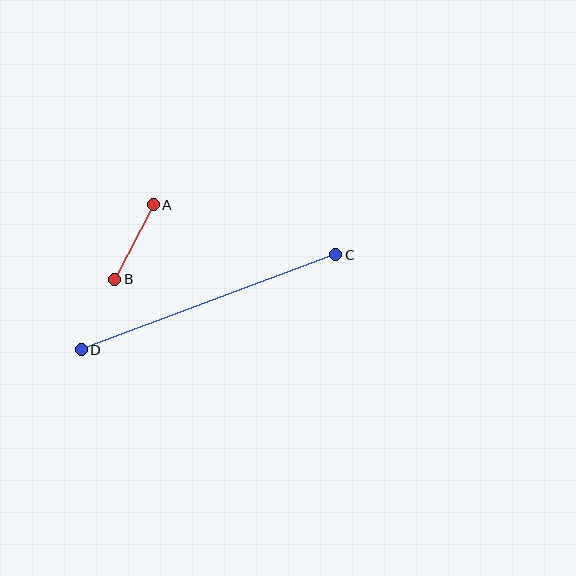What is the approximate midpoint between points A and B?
The midpoint is at approximately (134, 242) pixels.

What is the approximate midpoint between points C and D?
The midpoint is at approximately (209, 302) pixels.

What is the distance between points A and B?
The distance is approximately 84 pixels.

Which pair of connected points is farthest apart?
Points C and D are farthest apart.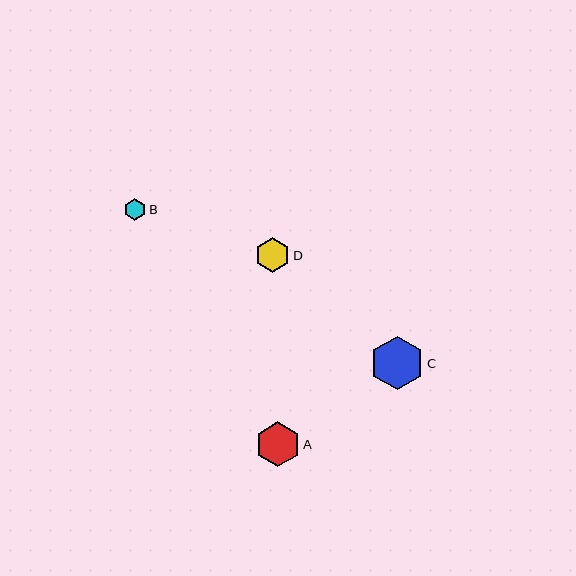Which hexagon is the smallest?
Hexagon B is the smallest with a size of approximately 21 pixels.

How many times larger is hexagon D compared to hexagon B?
Hexagon D is approximately 1.7 times the size of hexagon B.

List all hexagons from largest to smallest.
From largest to smallest: C, A, D, B.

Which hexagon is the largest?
Hexagon C is the largest with a size of approximately 54 pixels.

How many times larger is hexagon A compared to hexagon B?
Hexagon A is approximately 2.1 times the size of hexagon B.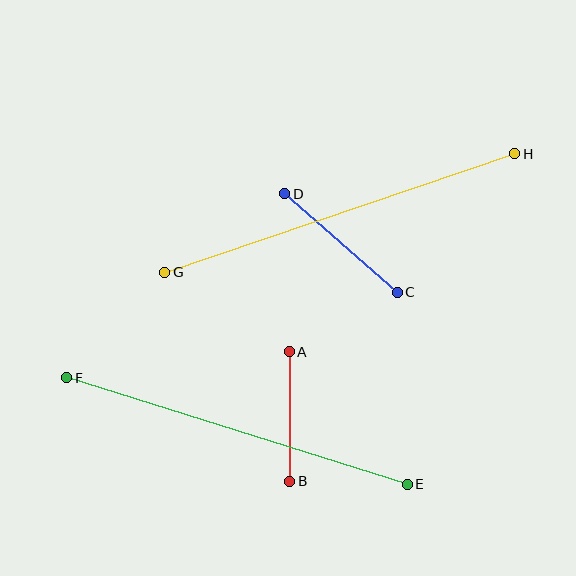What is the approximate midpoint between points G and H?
The midpoint is at approximately (340, 213) pixels.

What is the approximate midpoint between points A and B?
The midpoint is at approximately (290, 416) pixels.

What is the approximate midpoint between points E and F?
The midpoint is at approximately (237, 431) pixels.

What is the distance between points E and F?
The distance is approximately 357 pixels.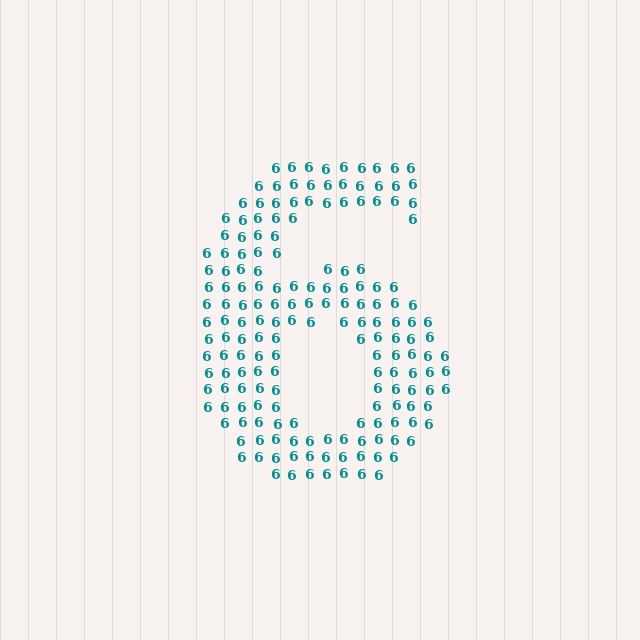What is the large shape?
The large shape is the digit 6.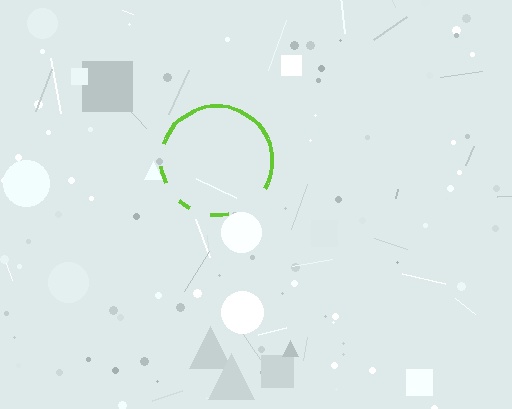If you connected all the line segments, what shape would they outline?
They would outline a circle.